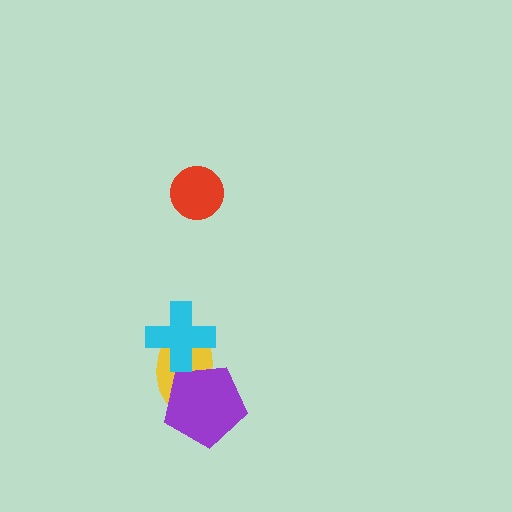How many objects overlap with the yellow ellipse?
2 objects overlap with the yellow ellipse.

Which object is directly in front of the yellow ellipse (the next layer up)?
The purple pentagon is directly in front of the yellow ellipse.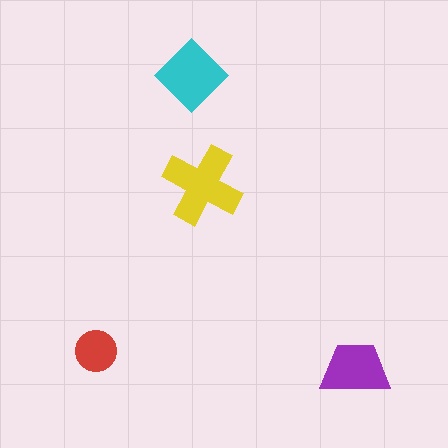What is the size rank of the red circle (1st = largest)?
4th.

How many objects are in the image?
There are 4 objects in the image.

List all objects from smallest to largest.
The red circle, the purple trapezoid, the cyan diamond, the yellow cross.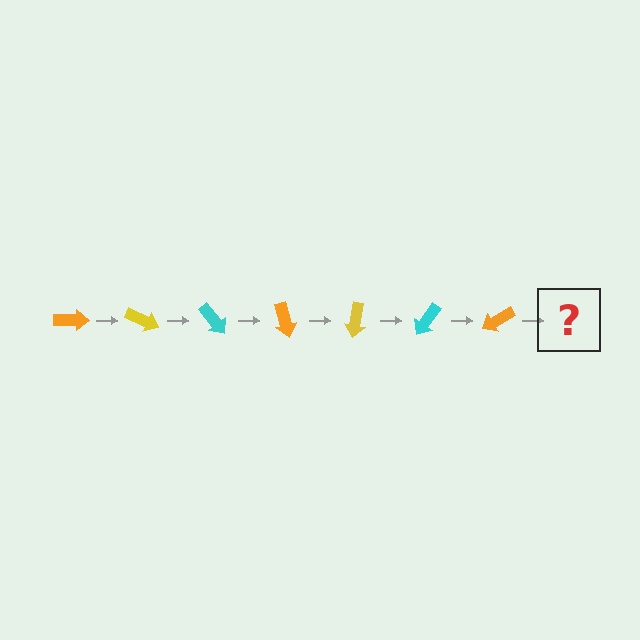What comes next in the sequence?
The next element should be a yellow arrow, rotated 175 degrees from the start.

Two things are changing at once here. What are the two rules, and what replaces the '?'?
The two rules are that it rotates 25 degrees each step and the color cycles through orange, yellow, and cyan. The '?' should be a yellow arrow, rotated 175 degrees from the start.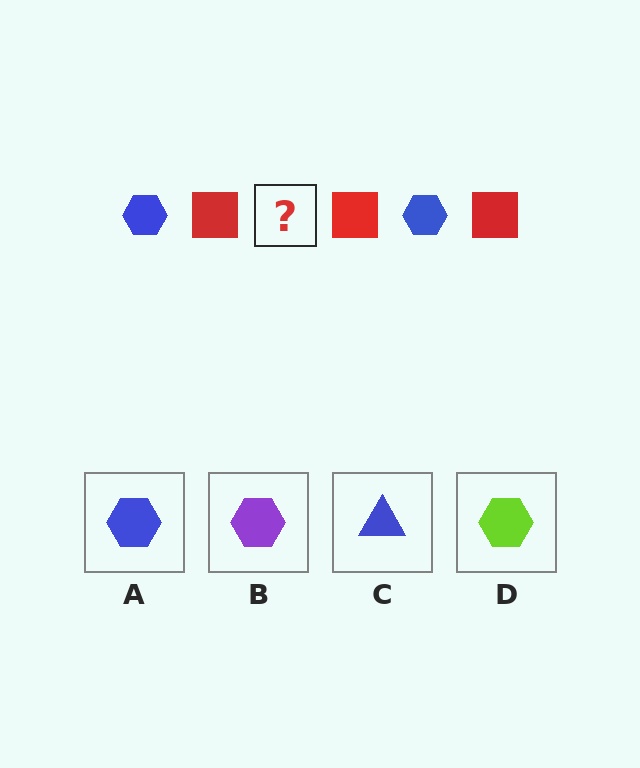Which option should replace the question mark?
Option A.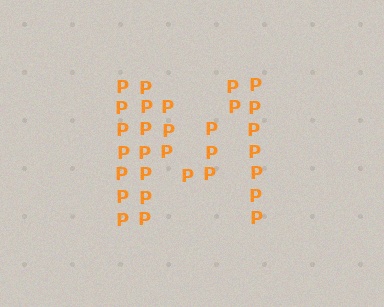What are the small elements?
The small elements are letter P's.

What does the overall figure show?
The overall figure shows the letter M.